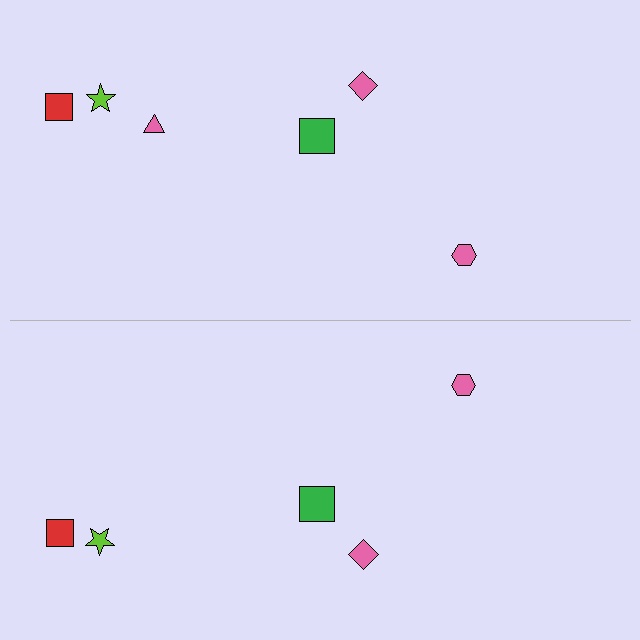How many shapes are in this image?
There are 11 shapes in this image.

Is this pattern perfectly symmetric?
No, the pattern is not perfectly symmetric. A pink triangle is missing from the bottom side.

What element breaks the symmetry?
A pink triangle is missing from the bottom side.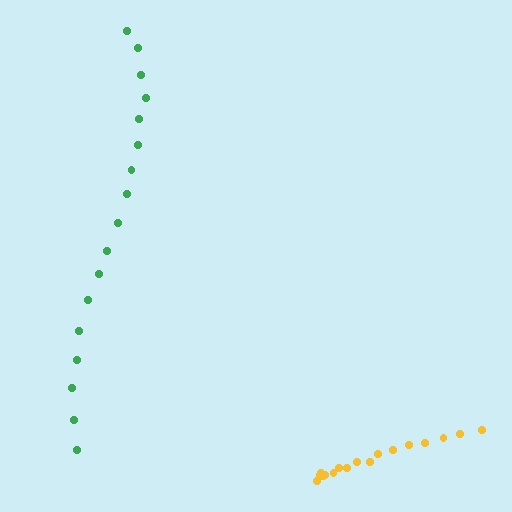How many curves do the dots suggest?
There are 2 distinct paths.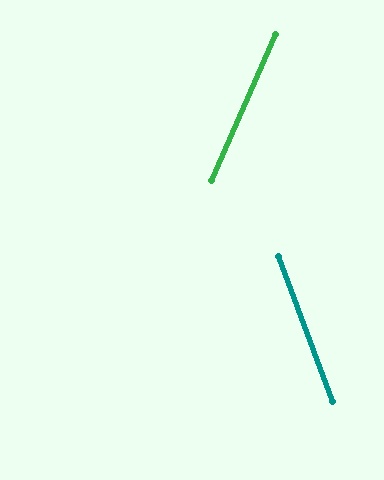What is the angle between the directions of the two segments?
Approximately 44 degrees.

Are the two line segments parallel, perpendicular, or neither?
Neither parallel nor perpendicular — they differ by about 44°.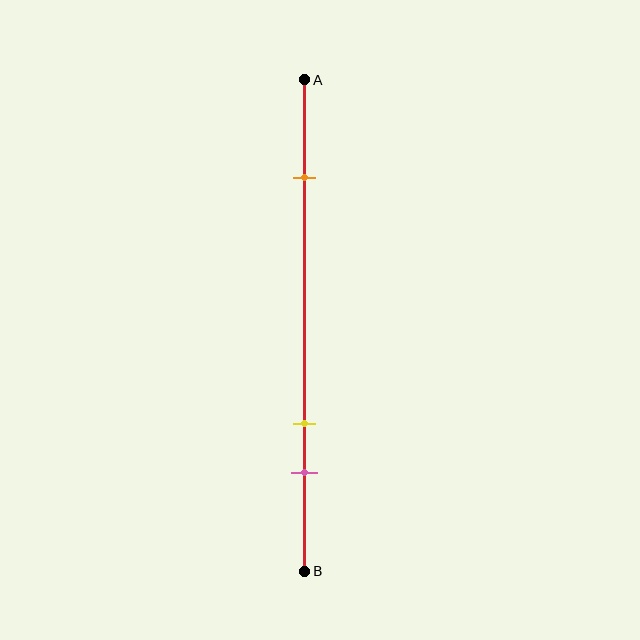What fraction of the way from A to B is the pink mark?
The pink mark is approximately 80% (0.8) of the way from A to B.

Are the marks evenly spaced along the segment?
No, the marks are not evenly spaced.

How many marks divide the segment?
There are 3 marks dividing the segment.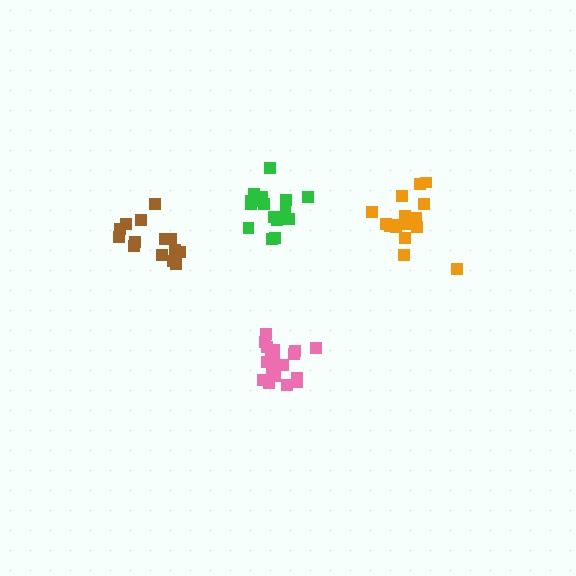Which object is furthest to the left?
The brown cluster is leftmost.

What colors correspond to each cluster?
The clusters are colored: pink, brown, green, orange.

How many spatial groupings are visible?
There are 4 spatial groupings.